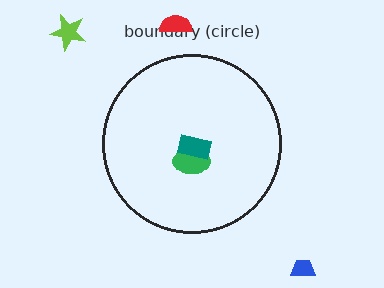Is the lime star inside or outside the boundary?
Outside.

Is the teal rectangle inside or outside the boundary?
Inside.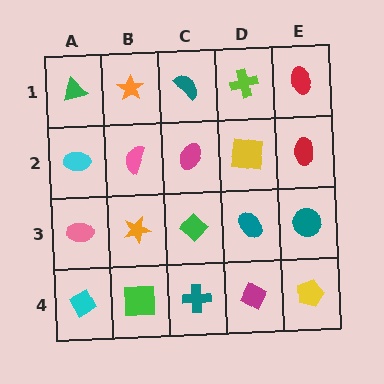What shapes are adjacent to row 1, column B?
A pink semicircle (row 2, column B), a green triangle (row 1, column A), a teal semicircle (row 1, column C).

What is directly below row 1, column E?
A red ellipse.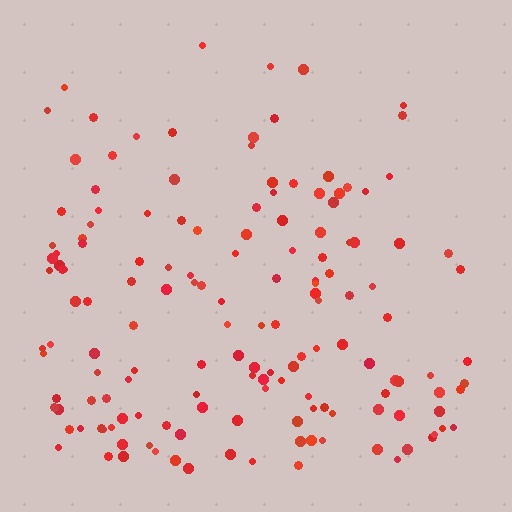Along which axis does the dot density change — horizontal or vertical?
Vertical.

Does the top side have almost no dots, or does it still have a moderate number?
Still a moderate number, just noticeably fewer than the bottom.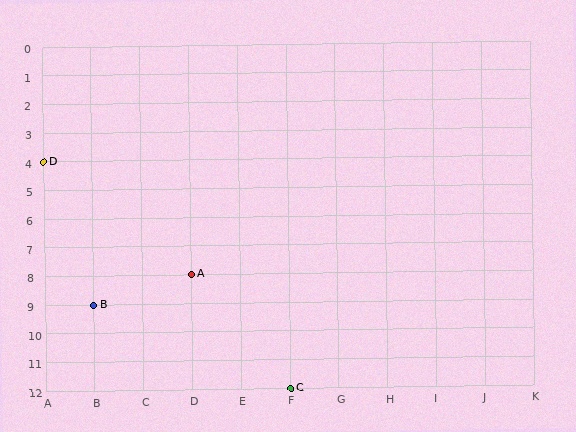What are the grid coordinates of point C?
Point C is at grid coordinates (F, 12).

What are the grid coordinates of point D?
Point D is at grid coordinates (A, 4).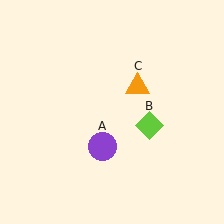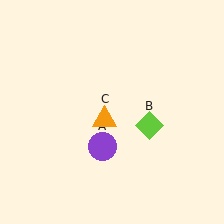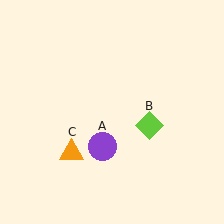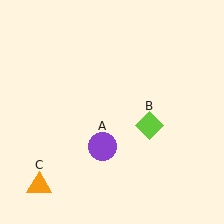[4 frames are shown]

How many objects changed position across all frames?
1 object changed position: orange triangle (object C).